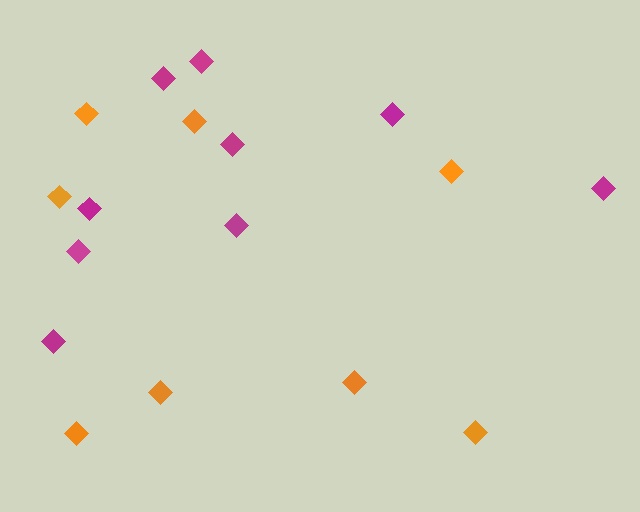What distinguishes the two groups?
There are 2 groups: one group of orange diamonds (8) and one group of magenta diamonds (9).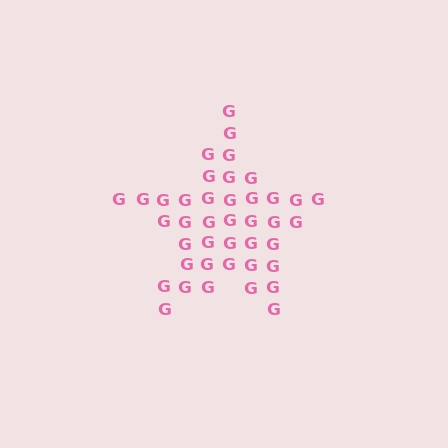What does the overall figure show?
The overall figure shows a star.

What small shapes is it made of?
It is made of small letter G's.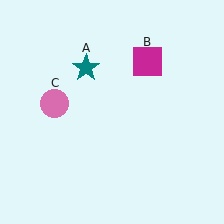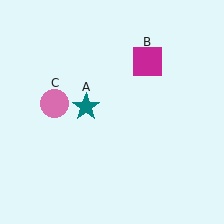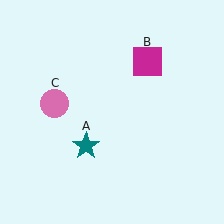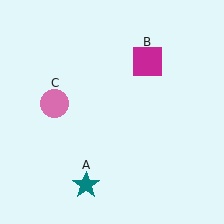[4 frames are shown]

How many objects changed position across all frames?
1 object changed position: teal star (object A).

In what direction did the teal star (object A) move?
The teal star (object A) moved down.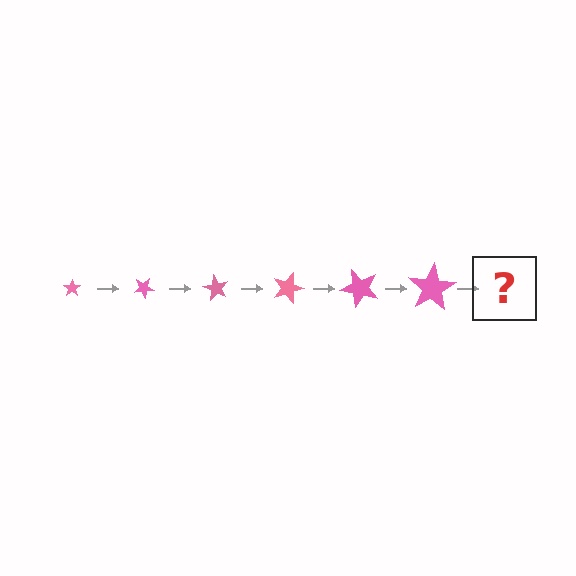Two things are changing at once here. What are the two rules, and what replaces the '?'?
The two rules are that the star grows larger each step and it rotates 30 degrees each step. The '?' should be a star, larger than the previous one and rotated 180 degrees from the start.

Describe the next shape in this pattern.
It should be a star, larger than the previous one and rotated 180 degrees from the start.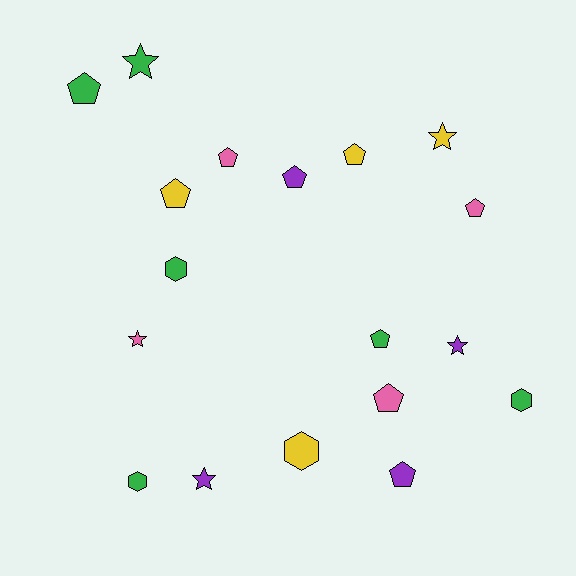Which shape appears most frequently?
Pentagon, with 9 objects.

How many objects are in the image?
There are 18 objects.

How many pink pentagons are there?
There are 3 pink pentagons.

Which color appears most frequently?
Green, with 6 objects.